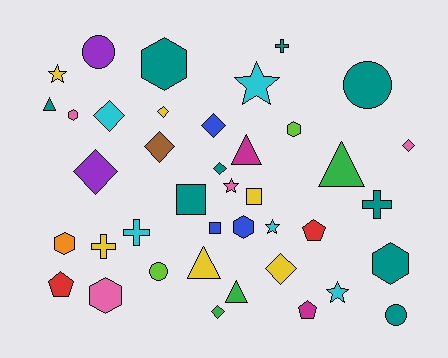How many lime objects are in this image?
There are 2 lime objects.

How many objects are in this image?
There are 40 objects.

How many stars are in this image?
There are 5 stars.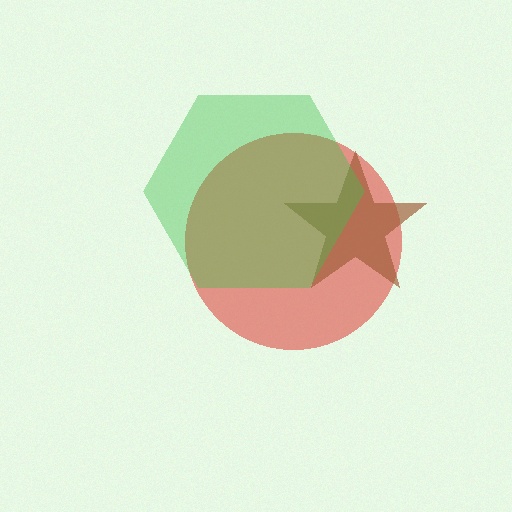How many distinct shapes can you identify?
There are 3 distinct shapes: a red circle, a brown star, a green hexagon.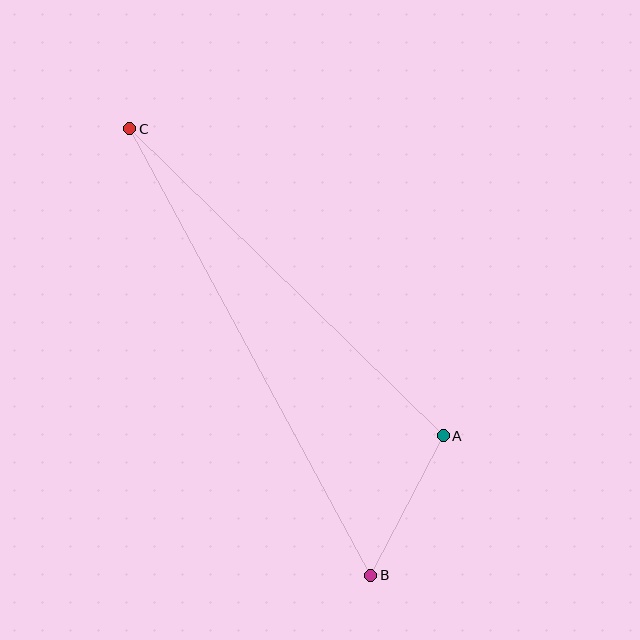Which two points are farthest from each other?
Points B and C are farthest from each other.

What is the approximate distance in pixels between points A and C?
The distance between A and C is approximately 438 pixels.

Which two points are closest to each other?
Points A and B are closest to each other.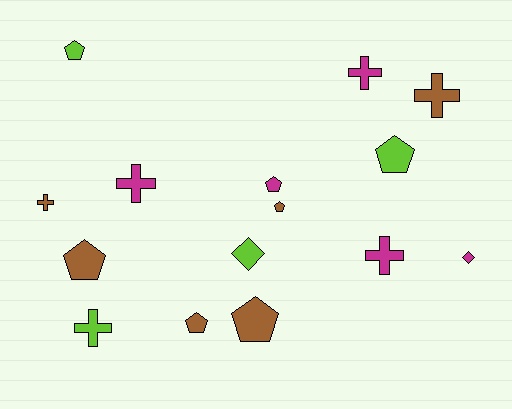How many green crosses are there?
There are no green crosses.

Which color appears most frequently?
Brown, with 6 objects.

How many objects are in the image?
There are 15 objects.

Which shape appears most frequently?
Pentagon, with 7 objects.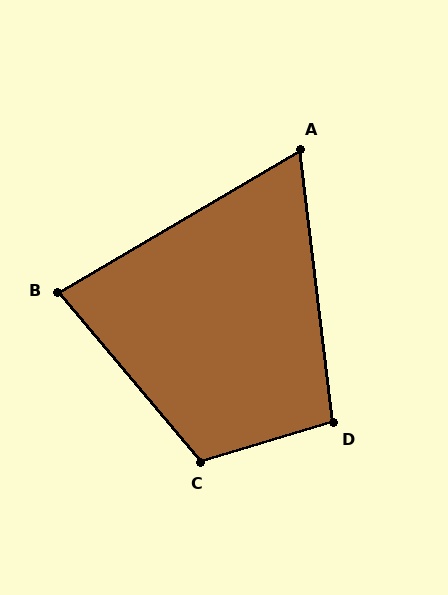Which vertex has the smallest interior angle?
A, at approximately 67 degrees.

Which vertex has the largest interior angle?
C, at approximately 113 degrees.